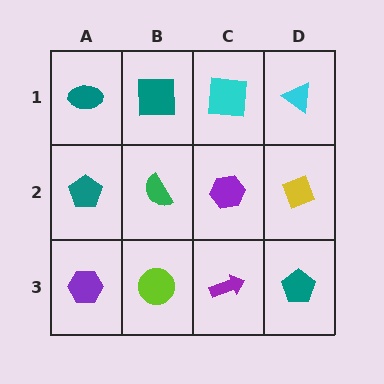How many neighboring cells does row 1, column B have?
3.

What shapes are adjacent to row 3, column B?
A green semicircle (row 2, column B), a purple hexagon (row 3, column A), a purple arrow (row 3, column C).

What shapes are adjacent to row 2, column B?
A teal square (row 1, column B), a lime circle (row 3, column B), a teal pentagon (row 2, column A), a purple hexagon (row 2, column C).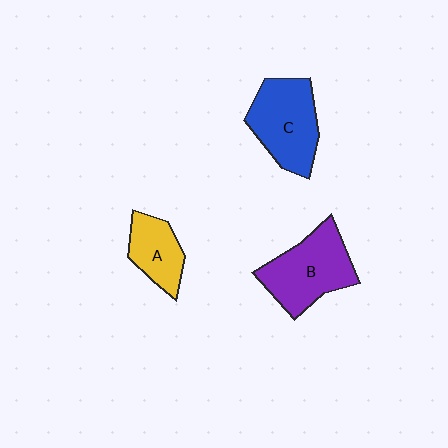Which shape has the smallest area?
Shape A (yellow).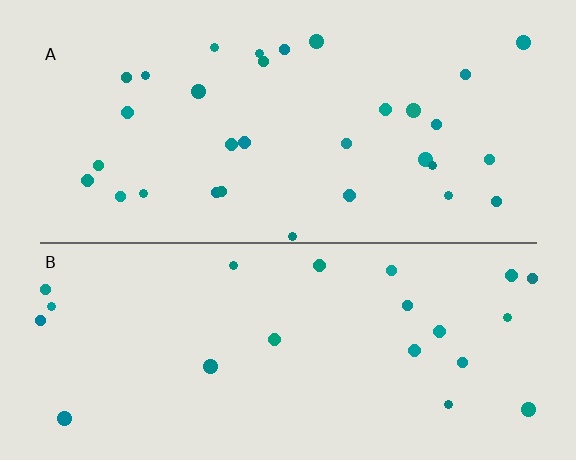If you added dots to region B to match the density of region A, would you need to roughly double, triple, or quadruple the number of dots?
Approximately double.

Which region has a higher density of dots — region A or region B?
A (the top).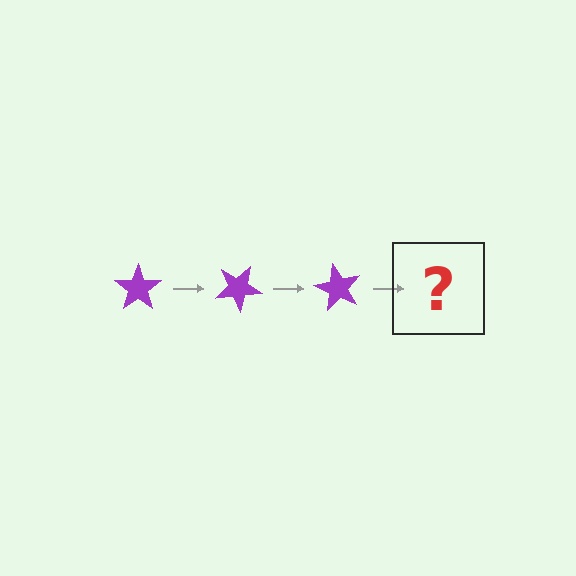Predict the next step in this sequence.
The next step is a purple star rotated 90 degrees.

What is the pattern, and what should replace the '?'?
The pattern is that the star rotates 30 degrees each step. The '?' should be a purple star rotated 90 degrees.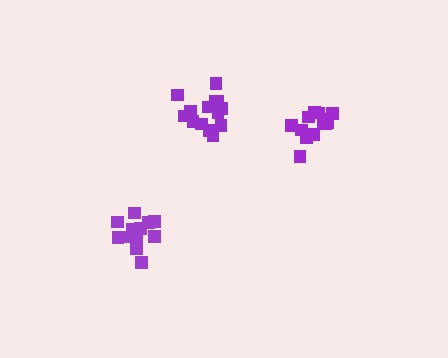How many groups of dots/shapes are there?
There are 3 groups.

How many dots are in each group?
Group 1: 13 dots, Group 2: 12 dots, Group 3: 16 dots (41 total).